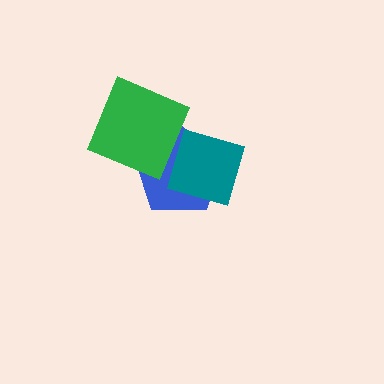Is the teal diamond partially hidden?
No, no other shape covers it.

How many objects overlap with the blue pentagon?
2 objects overlap with the blue pentagon.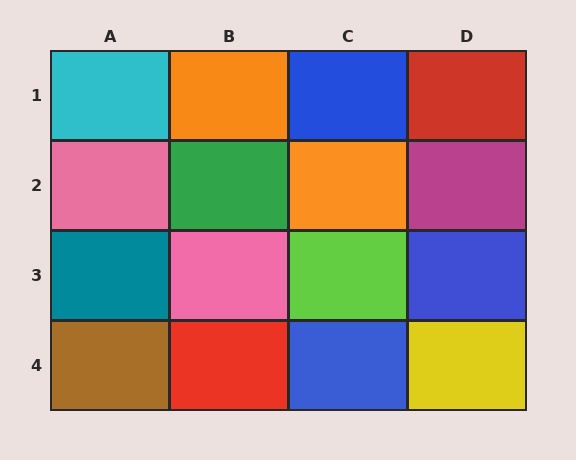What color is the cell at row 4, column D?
Yellow.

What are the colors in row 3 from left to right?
Teal, pink, lime, blue.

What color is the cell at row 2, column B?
Green.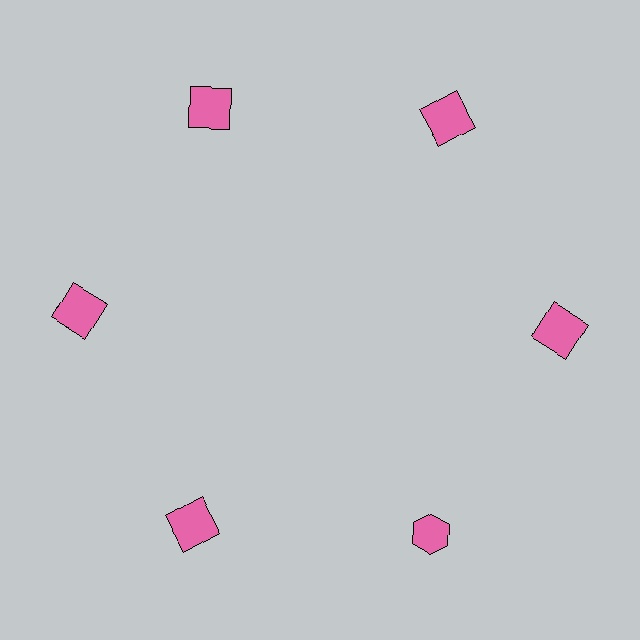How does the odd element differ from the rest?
It has a different shape: hexagon instead of square.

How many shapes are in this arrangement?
There are 6 shapes arranged in a ring pattern.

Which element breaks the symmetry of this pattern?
The pink hexagon at roughly the 5 o'clock position breaks the symmetry. All other shapes are pink squares.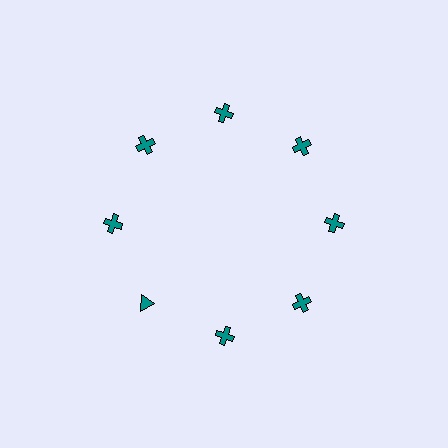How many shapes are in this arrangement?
There are 8 shapes arranged in a ring pattern.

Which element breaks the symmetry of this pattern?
The teal triangle at roughly the 8 o'clock position breaks the symmetry. All other shapes are teal crosses.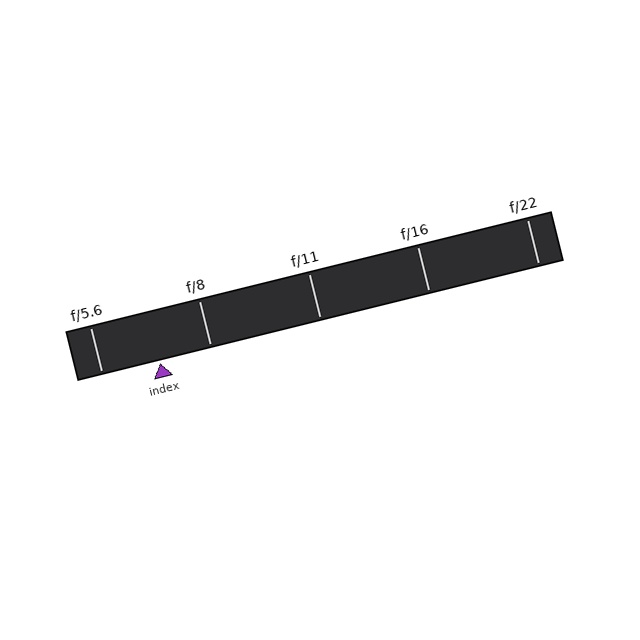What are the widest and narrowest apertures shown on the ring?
The widest aperture shown is f/5.6 and the narrowest is f/22.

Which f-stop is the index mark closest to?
The index mark is closest to f/8.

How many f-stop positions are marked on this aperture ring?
There are 5 f-stop positions marked.